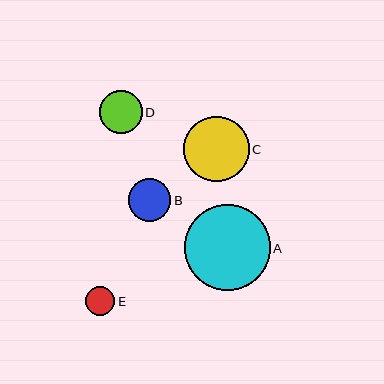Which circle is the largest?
Circle A is the largest with a size of approximately 86 pixels.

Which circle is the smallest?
Circle E is the smallest with a size of approximately 29 pixels.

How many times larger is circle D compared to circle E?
Circle D is approximately 1.5 times the size of circle E.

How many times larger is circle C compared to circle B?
Circle C is approximately 1.5 times the size of circle B.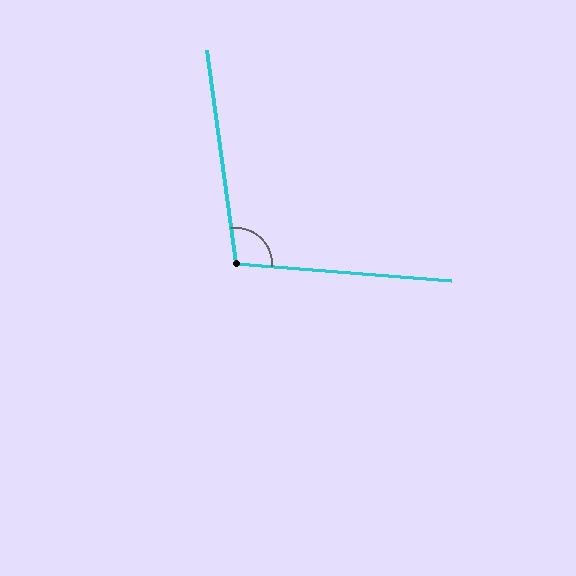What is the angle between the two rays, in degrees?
Approximately 102 degrees.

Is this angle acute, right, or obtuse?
It is obtuse.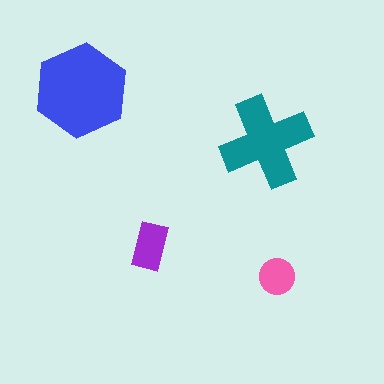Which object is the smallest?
The pink circle.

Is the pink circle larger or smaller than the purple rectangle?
Smaller.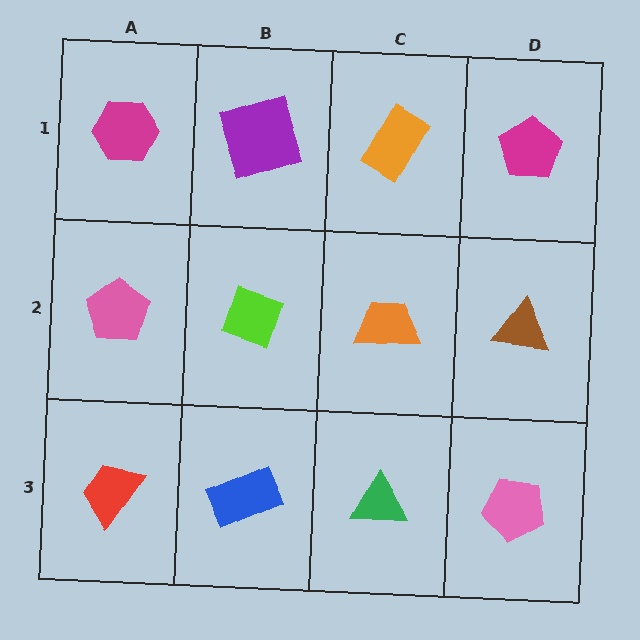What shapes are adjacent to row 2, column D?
A magenta pentagon (row 1, column D), a pink pentagon (row 3, column D), an orange trapezoid (row 2, column C).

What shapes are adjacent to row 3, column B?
A lime diamond (row 2, column B), a red trapezoid (row 3, column A), a green triangle (row 3, column C).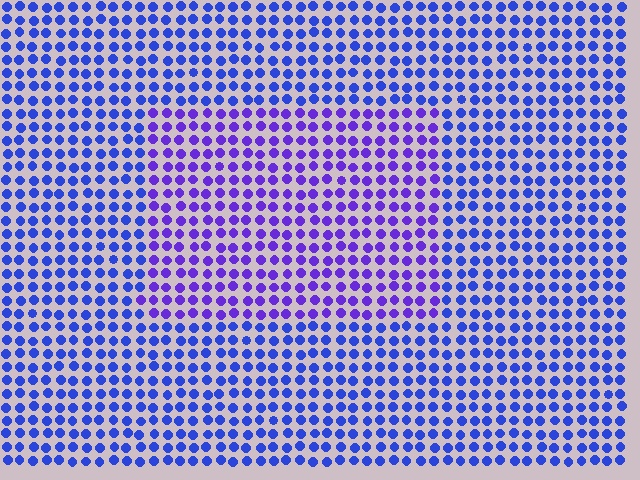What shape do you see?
I see a rectangle.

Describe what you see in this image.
The image is filled with small blue elements in a uniform arrangement. A rectangle-shaped region is visible where the elements are tinted to a slightly different hue, forming a subtle color boundary.